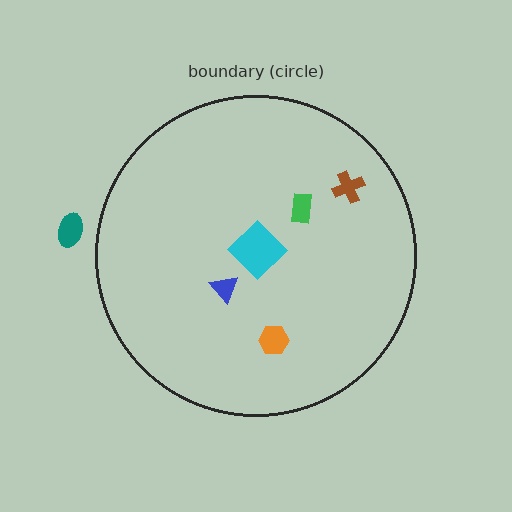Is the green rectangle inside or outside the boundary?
Inside.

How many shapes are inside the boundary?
5 inside, 1 outside.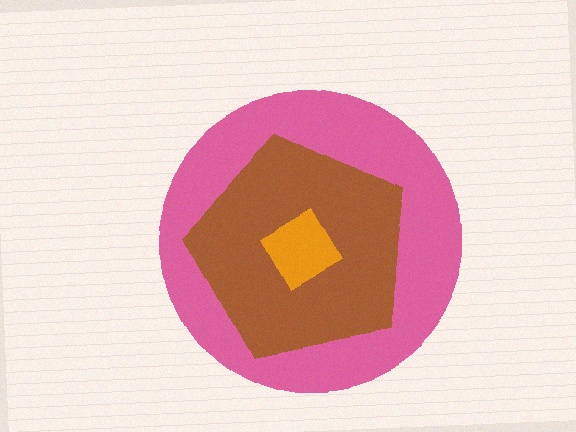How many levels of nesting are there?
3.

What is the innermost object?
The orange diamond.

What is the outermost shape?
The pink circle.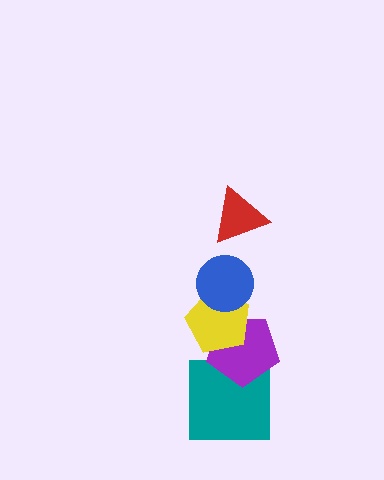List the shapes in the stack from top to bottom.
From top to bottom: the red triangle, the blue circle, the yellow pentagon, the purple pentagon, the teal square.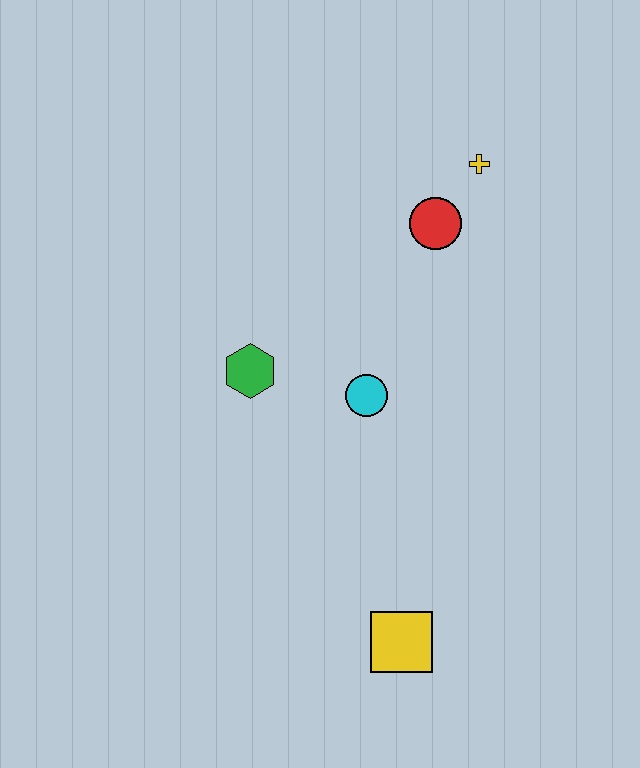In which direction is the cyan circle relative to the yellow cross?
The cyan circle is below the yellow cross.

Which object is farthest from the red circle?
The yellow square is farthest from the red circle.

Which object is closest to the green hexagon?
The cyan circle is closest to the green hexagon.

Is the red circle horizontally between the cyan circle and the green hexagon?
No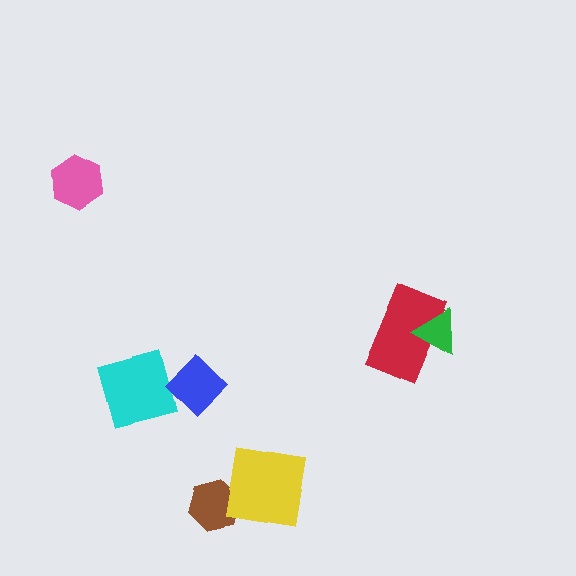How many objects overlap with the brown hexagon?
1 object overlaps with the brown hexagon.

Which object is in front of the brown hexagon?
The yellow square is in front of the brown hexagon.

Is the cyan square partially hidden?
Yes, it is partially covered by another shape.